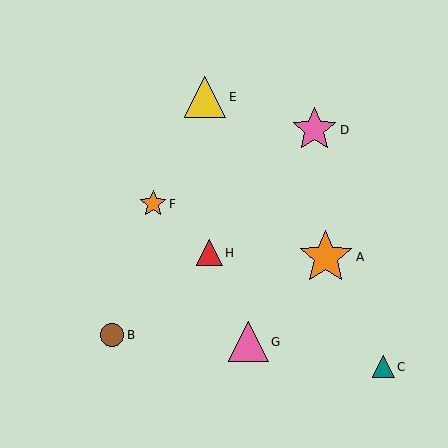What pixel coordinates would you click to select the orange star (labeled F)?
Click at (153, 204) to select the orange star F.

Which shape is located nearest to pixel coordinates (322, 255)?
The orange star (labeled A) at (326, 257) is nearest to that location.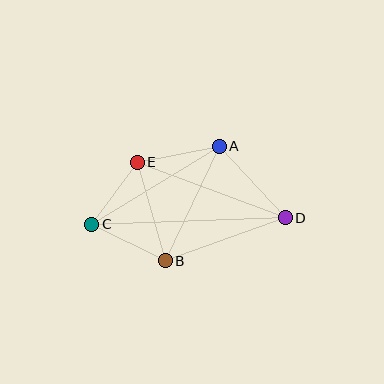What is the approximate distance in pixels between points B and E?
The distance between B and E is approximately 103 pixels.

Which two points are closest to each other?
Points C and E are closest to each other.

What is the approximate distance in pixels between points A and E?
The distance between A and E is approximately 83 pixels.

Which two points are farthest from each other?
Points C and D are farthest from each other.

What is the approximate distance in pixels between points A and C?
The distance between A and C is approximately 149 pixels.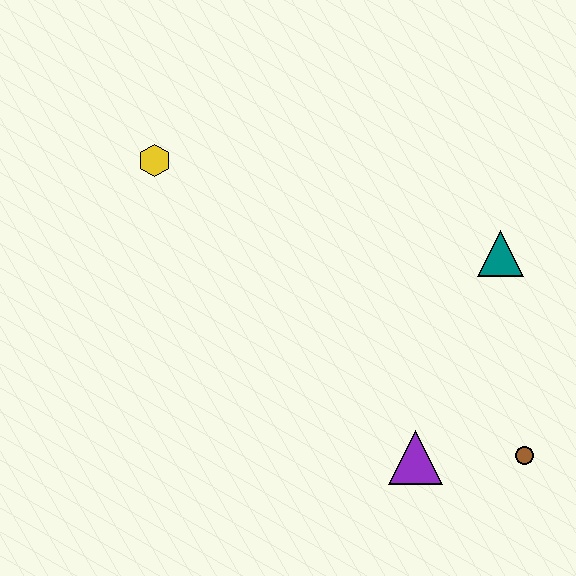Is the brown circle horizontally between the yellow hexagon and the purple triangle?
No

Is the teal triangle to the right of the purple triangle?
Yes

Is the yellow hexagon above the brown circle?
Yes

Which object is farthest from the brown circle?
The yellow hexagon is farthest from the brown circle.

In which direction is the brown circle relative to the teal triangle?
The brown circle is below the teal triangle.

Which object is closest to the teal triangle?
The brown circle is closest to the teal triangle.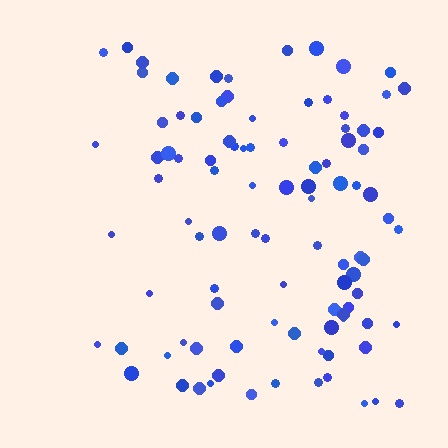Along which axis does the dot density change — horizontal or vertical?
Horizontal.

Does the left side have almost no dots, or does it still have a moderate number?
Still a moderate number, just noticeably fewer than the right.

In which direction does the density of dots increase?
From left to right, with the right side densest.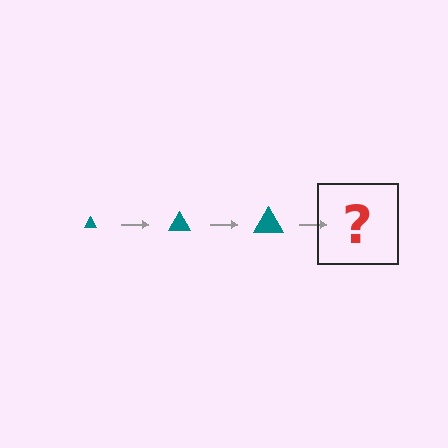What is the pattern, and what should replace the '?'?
The pattern is that the triangle gets progressively larger each step. The '?' should be a teal triangle, larger than the previous one.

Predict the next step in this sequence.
The next step is a teal triangle, larger than the previous one.